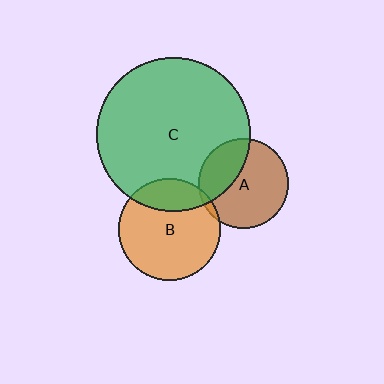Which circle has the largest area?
Circle C (green).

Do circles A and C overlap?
Yes.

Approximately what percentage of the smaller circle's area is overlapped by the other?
Approximately 30%.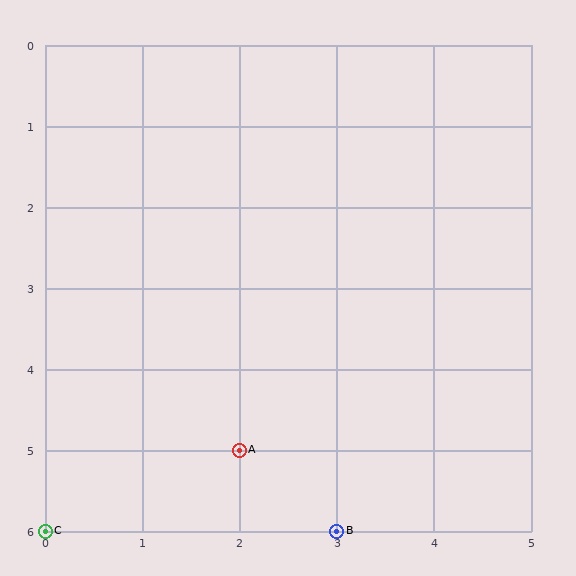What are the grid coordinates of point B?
Point B is at grid coordinates (3, 6).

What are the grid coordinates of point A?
Point A is at grid coordinates (2, 5).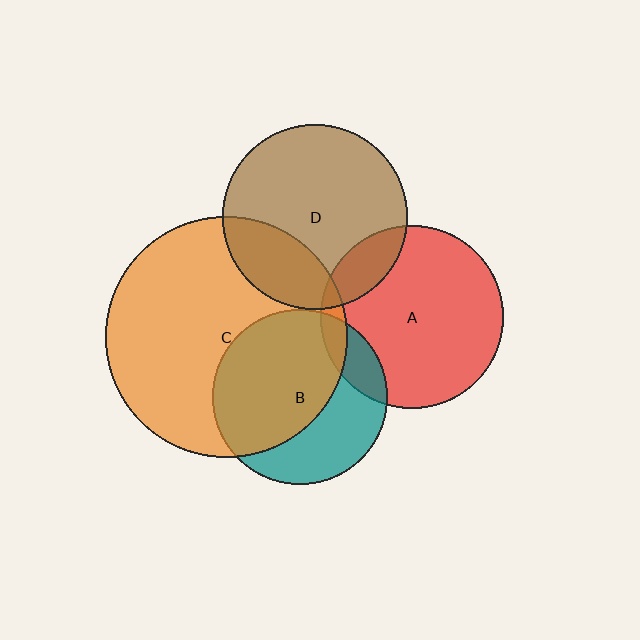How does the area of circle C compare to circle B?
Approximately 1.9 times.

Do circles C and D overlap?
Yes.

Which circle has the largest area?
Circle C (orange).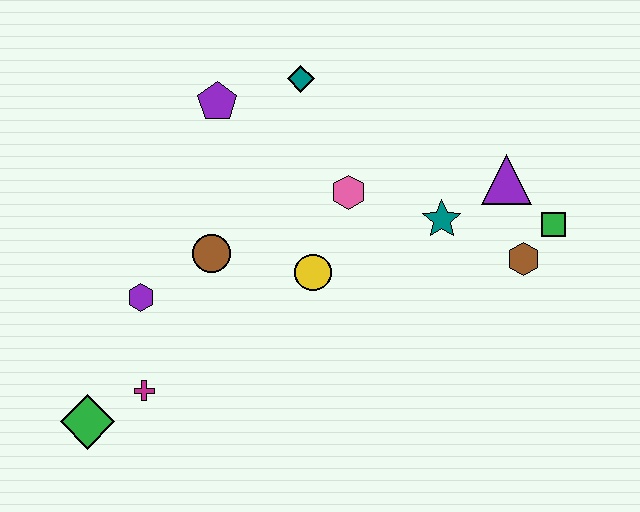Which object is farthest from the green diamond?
The green square is farthest from the green diamond.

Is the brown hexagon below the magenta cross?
No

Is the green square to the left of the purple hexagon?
No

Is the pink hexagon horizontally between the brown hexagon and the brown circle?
Yes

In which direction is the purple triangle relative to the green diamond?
The purple triangle is to the right of the green diamond.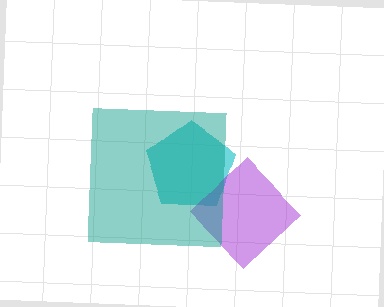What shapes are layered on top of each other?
The layered shapes are: a cyan pentagon, a purple diamond, a teal square.